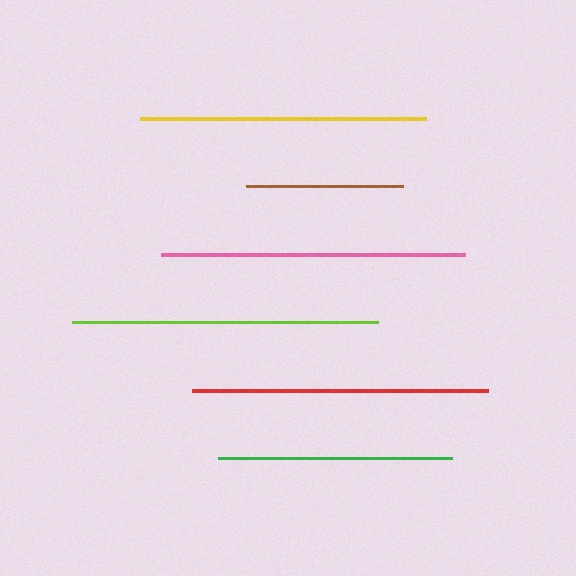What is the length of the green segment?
The green segment is approximately 234 pixels long.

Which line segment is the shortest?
The brown line is the shortest at approximately 157 pixels.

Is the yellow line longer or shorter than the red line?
The red line is longer than the yellow line.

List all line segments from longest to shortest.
From longest to shortest: lime, pink, red, yellow, green, brown.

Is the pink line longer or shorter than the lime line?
The lime line is longer than the pink line.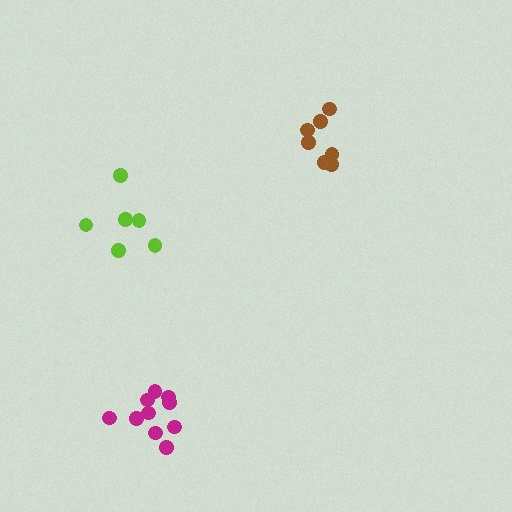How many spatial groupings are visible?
There are 3 spatial groupings.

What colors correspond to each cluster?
The clusters are colored: lime, magenta, brown.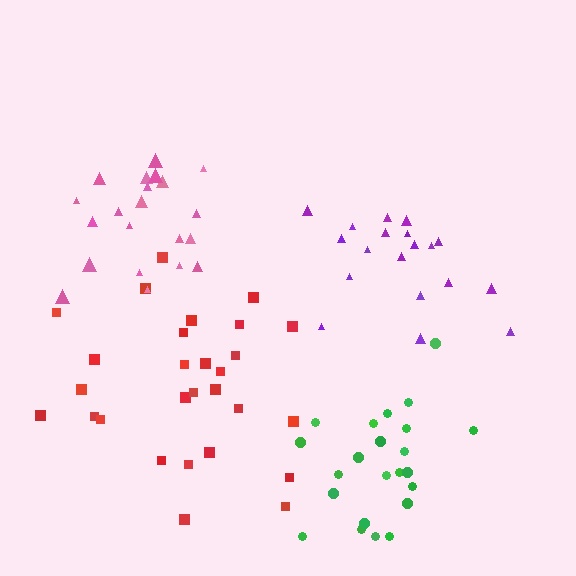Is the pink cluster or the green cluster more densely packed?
Pink.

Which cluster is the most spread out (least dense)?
Green.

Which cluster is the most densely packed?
Pink.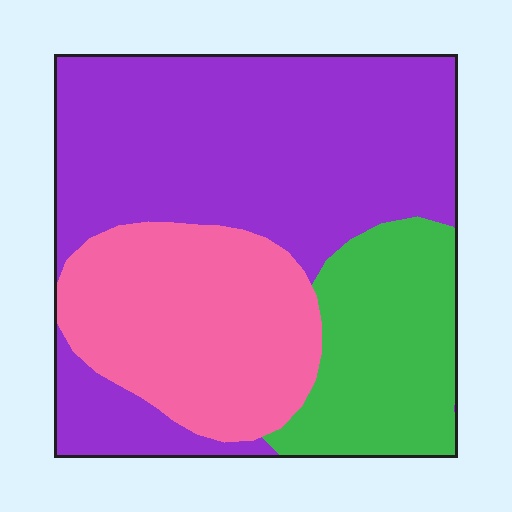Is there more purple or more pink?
Purple.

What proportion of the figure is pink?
Pink takes up about one quarter (1/4) of the figure.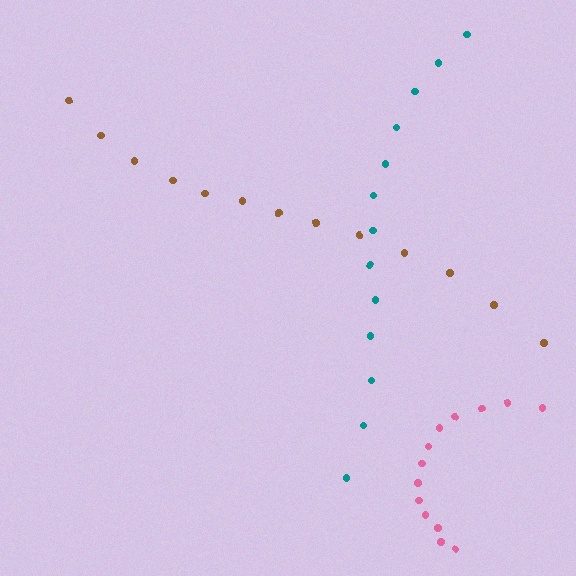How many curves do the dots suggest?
There are 3 distinct paths.